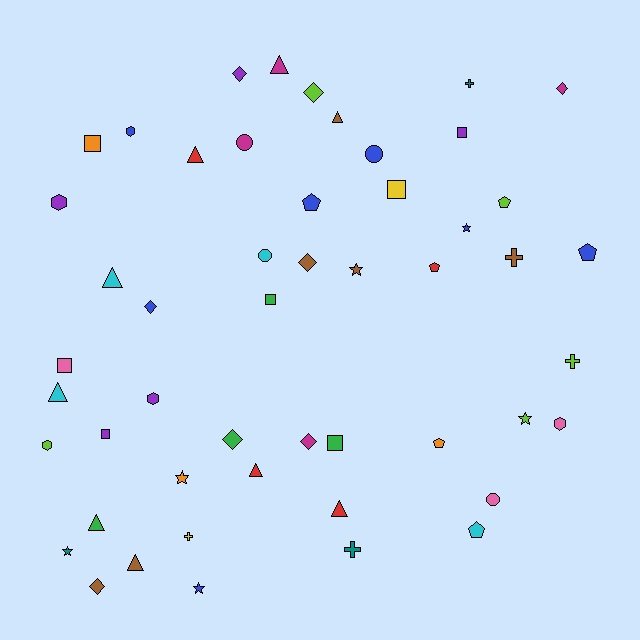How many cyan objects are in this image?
There are 4 cyan objects.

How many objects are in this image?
There are 50 objects.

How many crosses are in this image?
There are 5 crosses.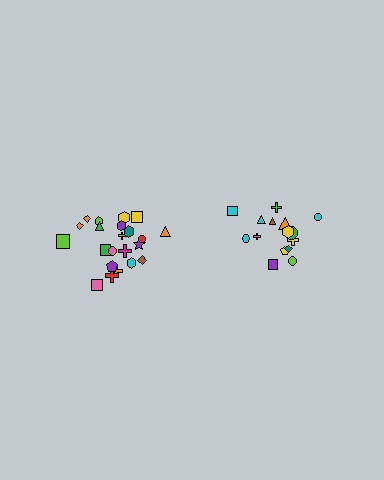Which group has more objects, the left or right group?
The left group.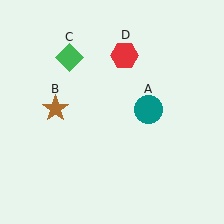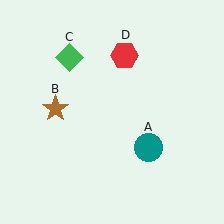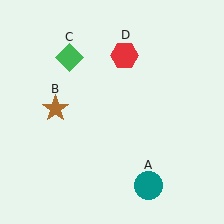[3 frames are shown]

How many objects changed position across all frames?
1 object changed position: teal circle (object A).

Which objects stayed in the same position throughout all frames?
Brown star (object B) and green diamond (object C) and red hexagon (object D) remained stationary.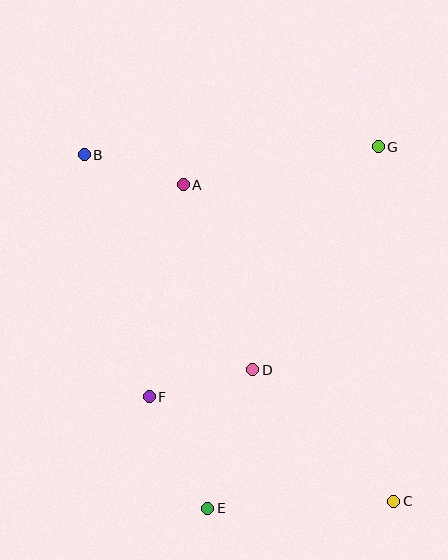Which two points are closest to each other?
Points A and B are closest to each other.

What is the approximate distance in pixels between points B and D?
The distance between B and D is approximately 273 pixels.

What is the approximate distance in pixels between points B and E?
The distance between B and E is approximately 375 pixels.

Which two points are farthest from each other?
Points B and C are farthest from each other.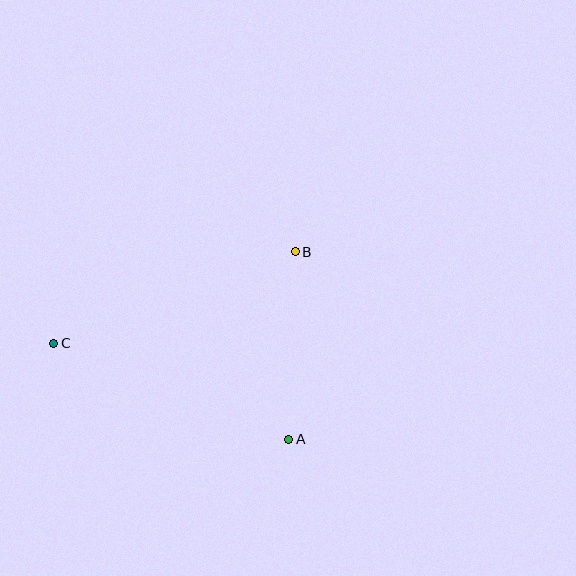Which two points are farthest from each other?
Points B and C are farthest from each other.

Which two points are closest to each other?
Points A and B are closest to each other.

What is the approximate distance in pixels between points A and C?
The distance between A and C is approximately 253 pixels.